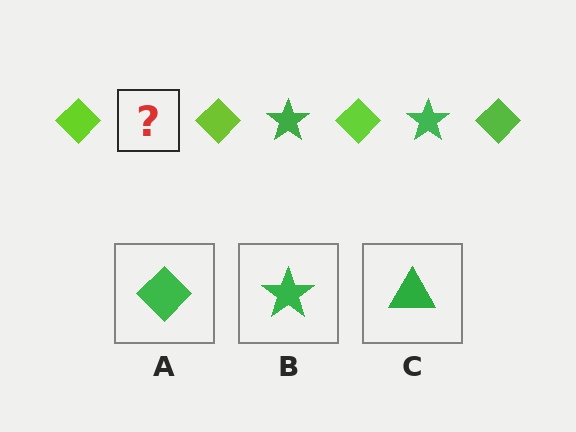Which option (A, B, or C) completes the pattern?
B.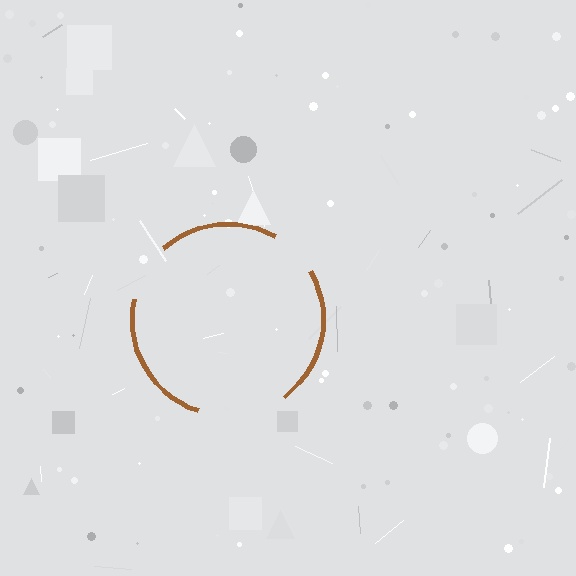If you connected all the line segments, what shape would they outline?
They would outline a circle.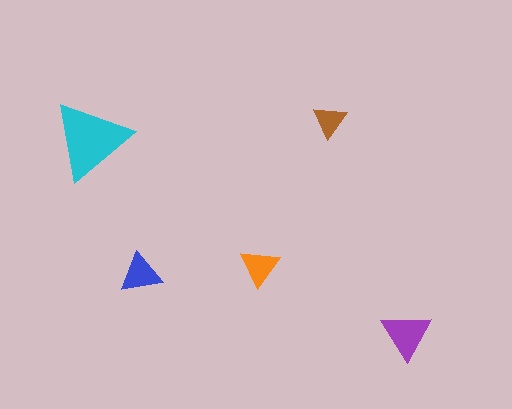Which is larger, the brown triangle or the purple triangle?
The purple one.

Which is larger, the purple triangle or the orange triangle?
The purple one.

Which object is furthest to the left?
The cyan triangle is leftmost.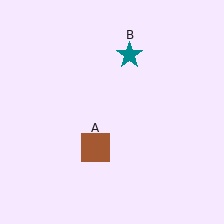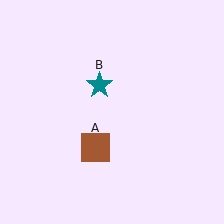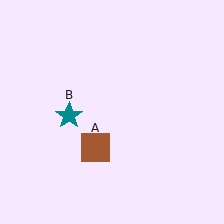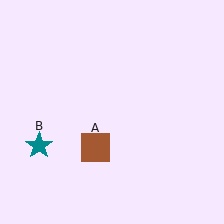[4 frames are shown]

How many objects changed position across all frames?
1 object changed position: teal star (object B).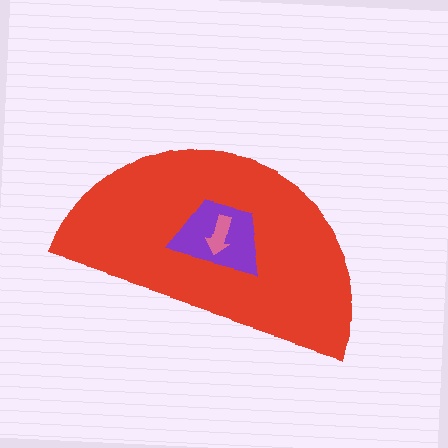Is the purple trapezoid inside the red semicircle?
Yes.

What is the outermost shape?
The red semicircle.